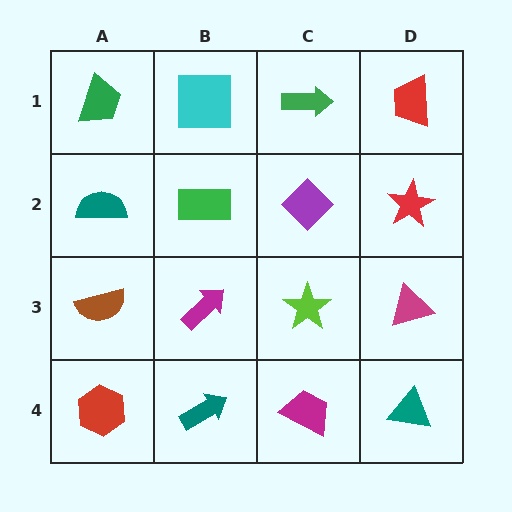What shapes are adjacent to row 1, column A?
A teal semicircle (row 2, column A), a cyan square (row 1, column B).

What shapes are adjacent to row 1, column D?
A red star (row 2, column D), a green arrow (row 1, column C).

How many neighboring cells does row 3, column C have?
4.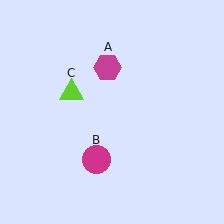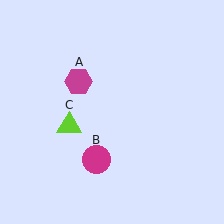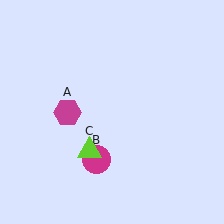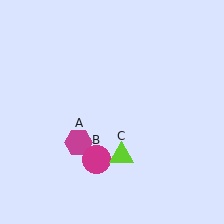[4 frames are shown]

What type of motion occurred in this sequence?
The magenta hexagon (object A), lime triangle (object C) rotated counterclockwise around the center of the scene.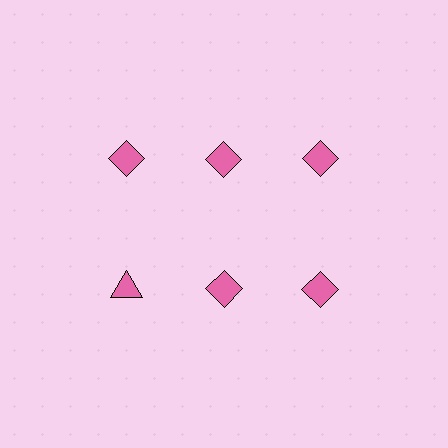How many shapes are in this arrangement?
There are 6 shapes arranged in a grid pattern.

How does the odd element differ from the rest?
It has a different shape: triangle instead of diamond.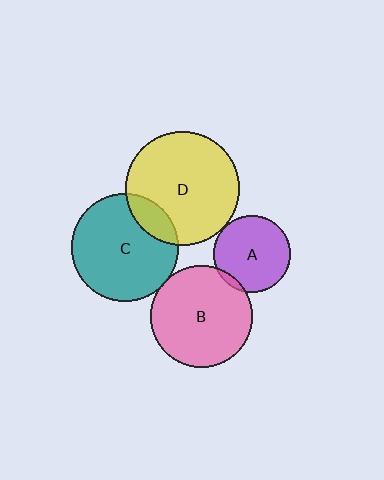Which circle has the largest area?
Circle D (yellow).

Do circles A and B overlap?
Yes.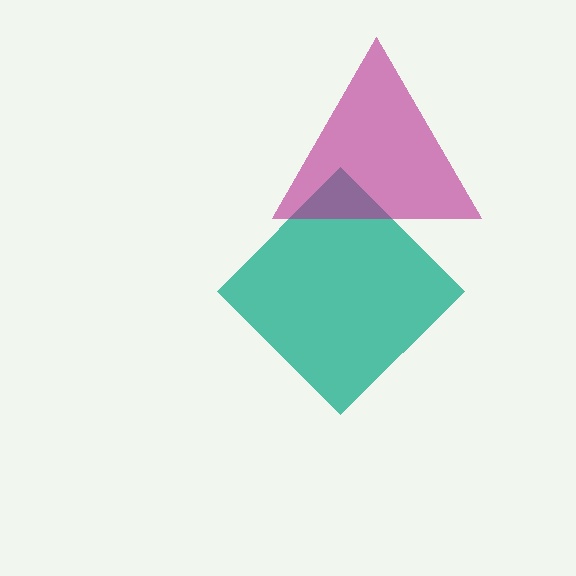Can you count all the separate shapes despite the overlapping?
Yes, there are 2 separate shapes.